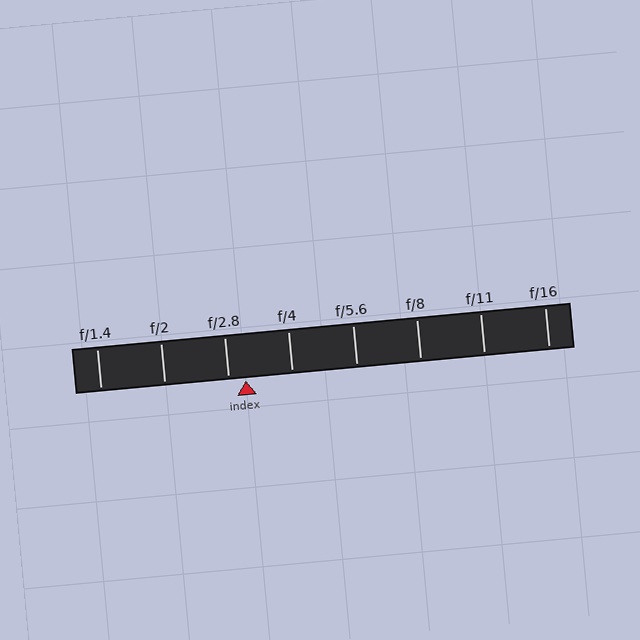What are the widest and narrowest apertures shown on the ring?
The widest aperture shown is f/1.4 and the narrowest is f/16.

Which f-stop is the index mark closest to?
The index mark is closest to f/2.8.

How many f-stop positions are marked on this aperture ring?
There are 8 f-stop positions marked.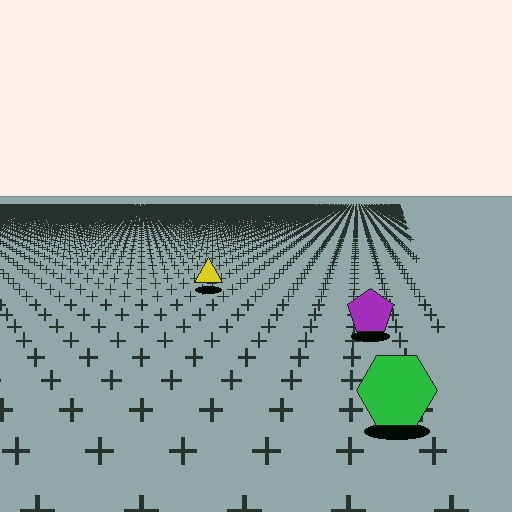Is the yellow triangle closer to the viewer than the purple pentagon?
No. The purple pentagon is closer — you can tell from the texture gradient: the ground texture is coarser near it.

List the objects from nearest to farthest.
From nearest to farthest: the green hexagon, the purple pentagon, the yellow triangle.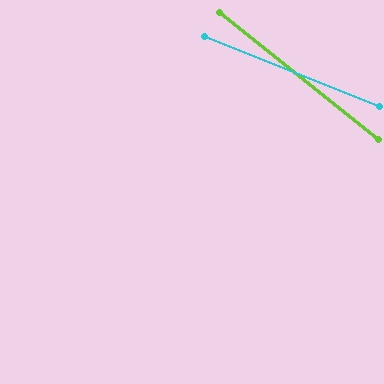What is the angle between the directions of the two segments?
Approximately 17 degrees.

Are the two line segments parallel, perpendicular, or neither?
Neither parallel nor perpendicular — they differ by about 17°.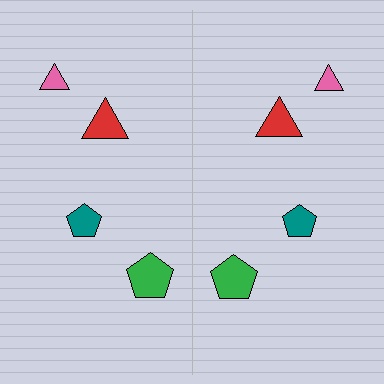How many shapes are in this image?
There are 8 shapes in this image.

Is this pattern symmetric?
Yes, this pattern has bilateral (reflection) symmetry.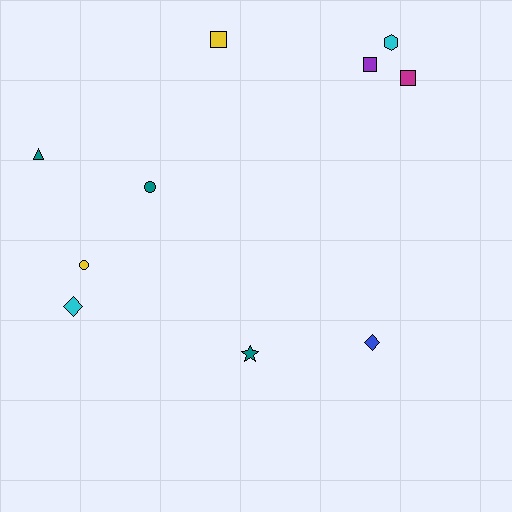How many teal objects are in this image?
There are 3 teal objects.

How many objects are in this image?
There are 10 objects.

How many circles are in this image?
There are 2 circles.